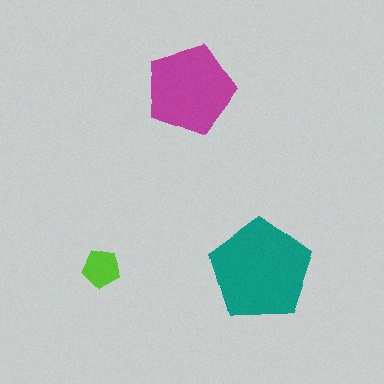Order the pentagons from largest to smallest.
the teal one, the magenta one, the lime one.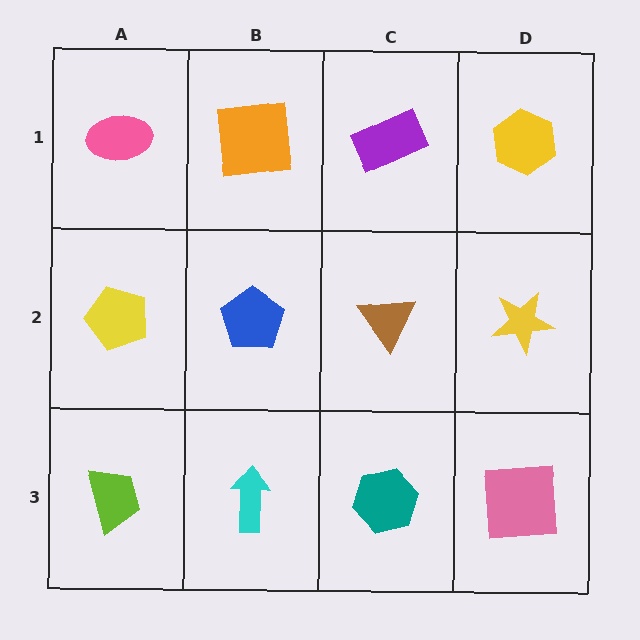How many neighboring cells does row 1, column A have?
2.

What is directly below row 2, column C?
A teal hexagon.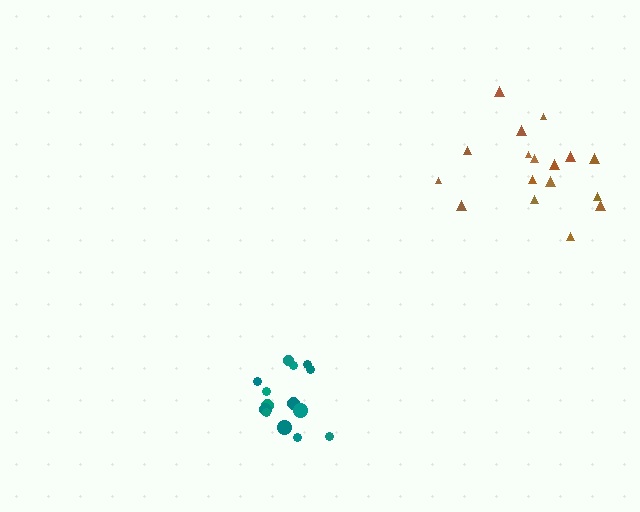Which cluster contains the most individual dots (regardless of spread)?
Brown (17).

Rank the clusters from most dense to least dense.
teal, brown.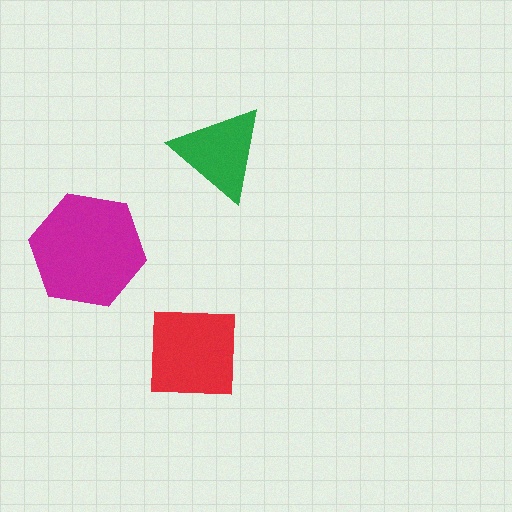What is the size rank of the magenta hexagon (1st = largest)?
1st.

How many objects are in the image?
There are 3 objects in the image.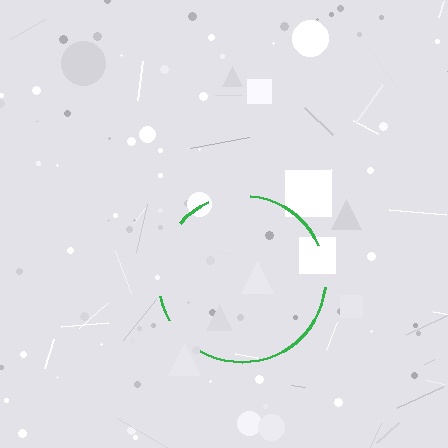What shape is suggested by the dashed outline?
The dashed outline suggests a circle.